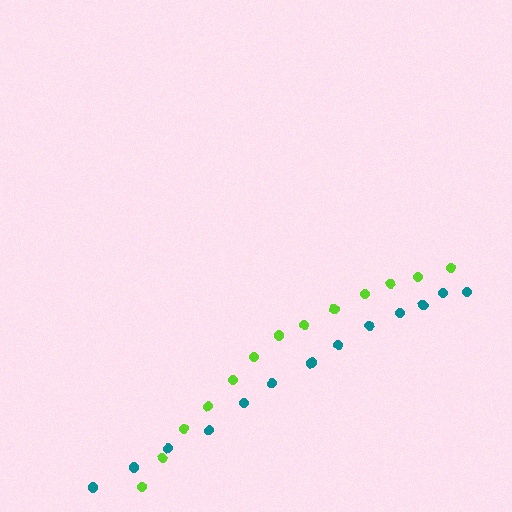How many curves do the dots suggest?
There are 2 distinct paths.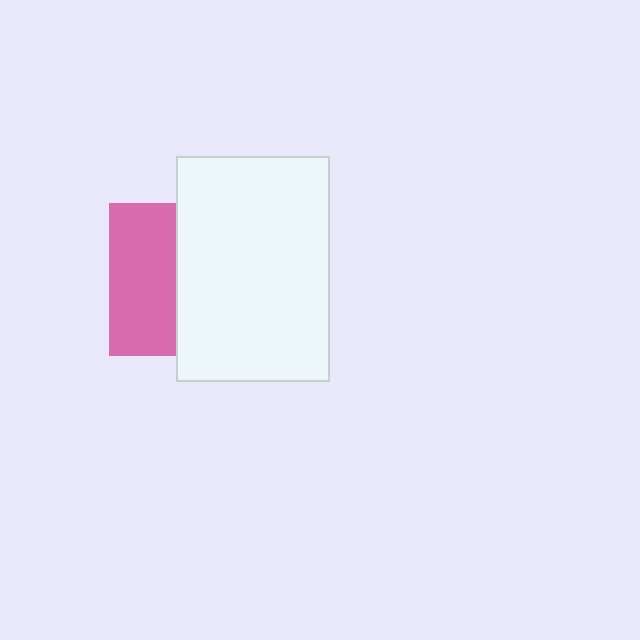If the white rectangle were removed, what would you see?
You would see the complete pink square.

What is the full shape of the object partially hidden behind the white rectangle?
The partially hidden object is a pink square.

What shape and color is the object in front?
The object in front is a white rectangle.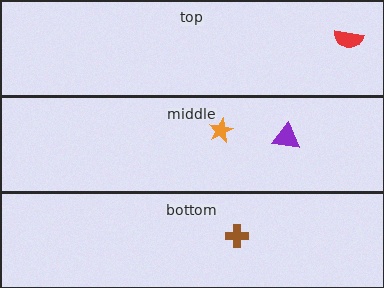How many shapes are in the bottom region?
1.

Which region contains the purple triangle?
The middle region.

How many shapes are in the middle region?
2.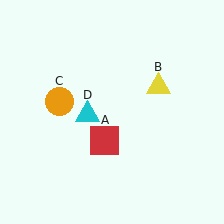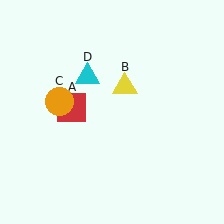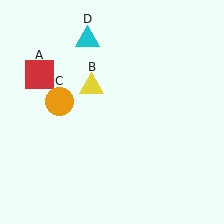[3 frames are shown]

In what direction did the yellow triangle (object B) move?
The yellow triangle (object B) moved left.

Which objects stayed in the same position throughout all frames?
Orange circle (object C) remained stationary.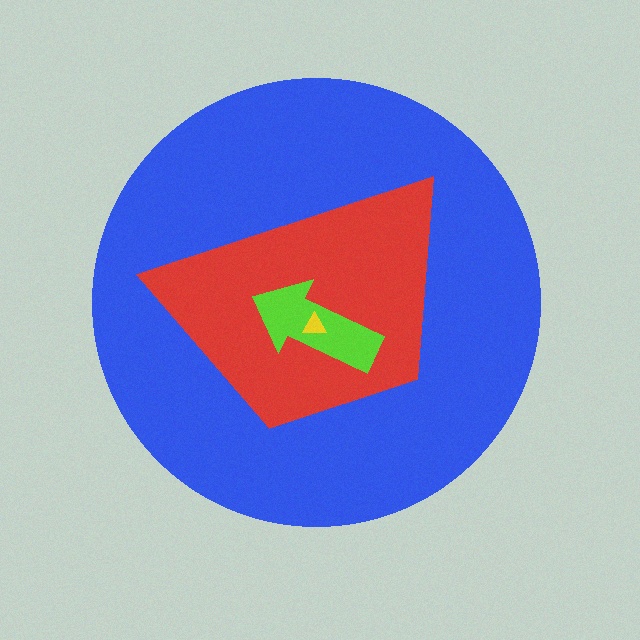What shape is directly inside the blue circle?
The red trapezoid.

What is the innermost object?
The yellow triangle.